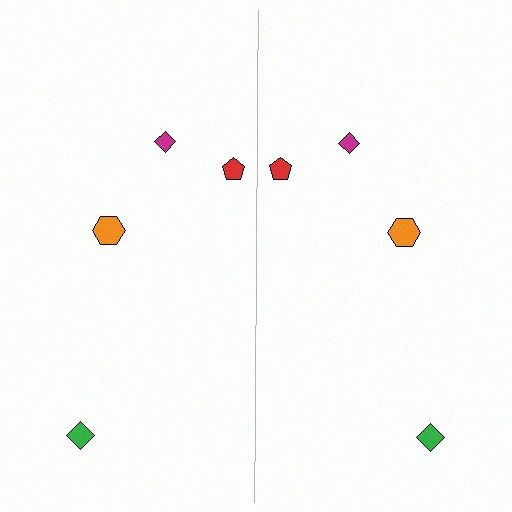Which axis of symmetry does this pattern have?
The pattern has a vertical axis of symmetry running through the center of the image.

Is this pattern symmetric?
Yes, this pattern has bilateral (reflection) symmetry.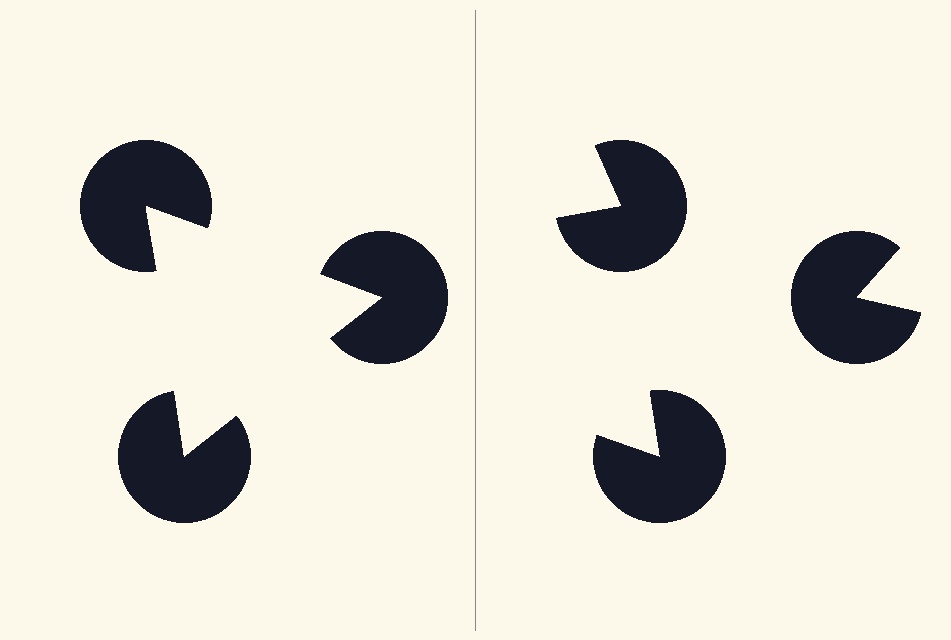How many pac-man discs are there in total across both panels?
6 — 3 on each side.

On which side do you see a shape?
An illusory triangle appears on the left side. On the right side the wedge cuts are rotated, so no coherent shape forms.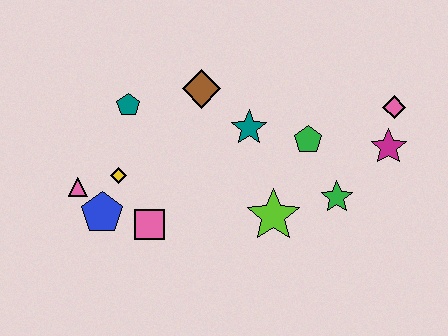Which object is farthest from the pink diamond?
The pink triangle is farthest from the pink diamond.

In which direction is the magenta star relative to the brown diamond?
The magenta star is to the right of the brown diamond.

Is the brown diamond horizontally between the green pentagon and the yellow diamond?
Yes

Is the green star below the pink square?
No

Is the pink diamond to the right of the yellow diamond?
Yes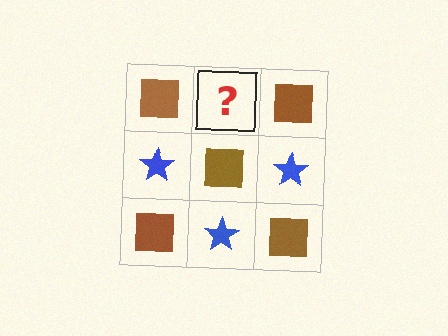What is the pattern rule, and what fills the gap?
The rule is that it alternates brown square and blue star in a checkerboard pattern. The gap should be filled with a blue star.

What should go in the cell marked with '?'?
The missing cell should contain a blue star.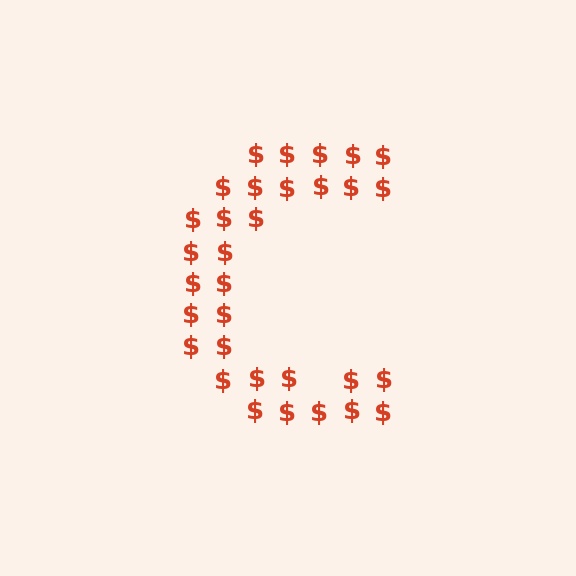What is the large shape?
The large shape is the letter C.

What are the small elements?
The small elements are dollar signs.